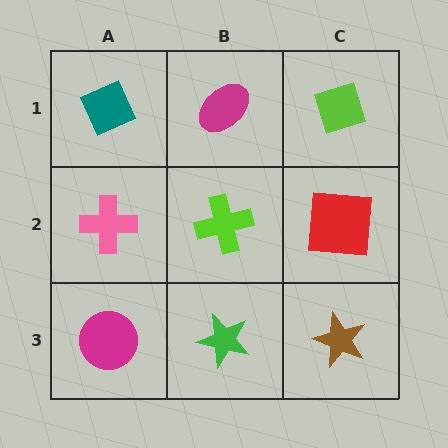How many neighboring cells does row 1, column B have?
3.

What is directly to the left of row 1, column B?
A teal diamond.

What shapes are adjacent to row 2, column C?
A lime diamond (row 1, column C), a brown star (row 3, column C), a lime cross (row 2, column B).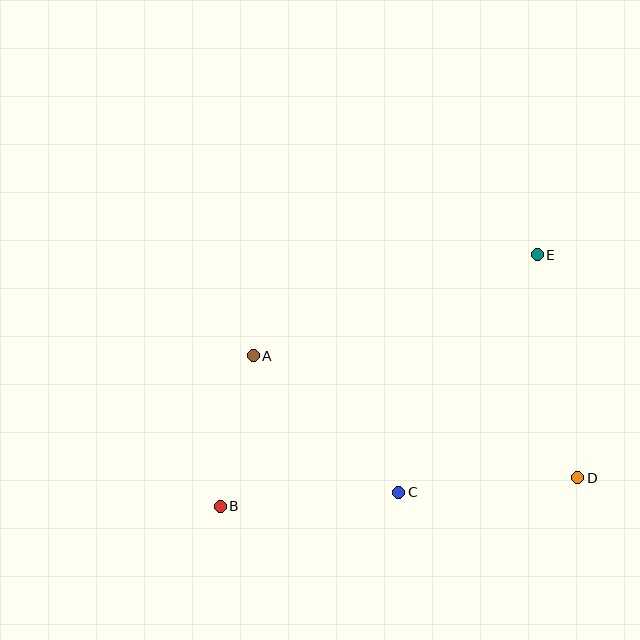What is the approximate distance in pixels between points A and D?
The distance between A and D is approximately 346 pixels.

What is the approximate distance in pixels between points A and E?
The distance between A and E is approximately 301 pixels.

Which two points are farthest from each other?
Points B and E are farthest from each other.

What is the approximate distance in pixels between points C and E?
The distance between C and E is approximately 275 pixels.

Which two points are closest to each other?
Points A and B are closest to each other.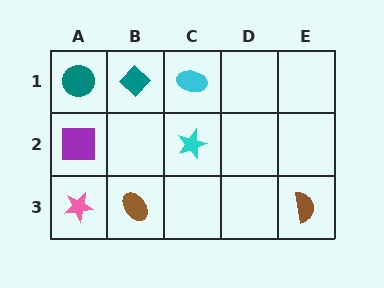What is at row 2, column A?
A purple square.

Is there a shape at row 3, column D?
No, that cell is empty.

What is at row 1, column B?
A teal diamond.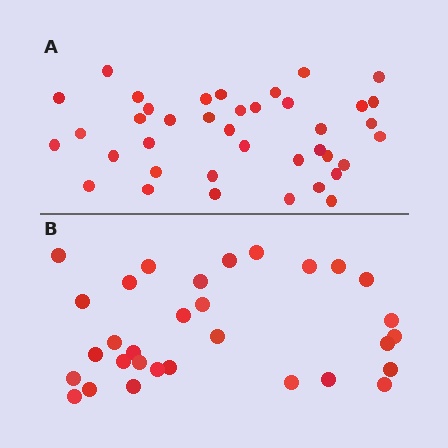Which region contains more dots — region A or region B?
Region A (the top region) has more dots.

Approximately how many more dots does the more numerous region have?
Region A has roughly 8 or so more dots than region B.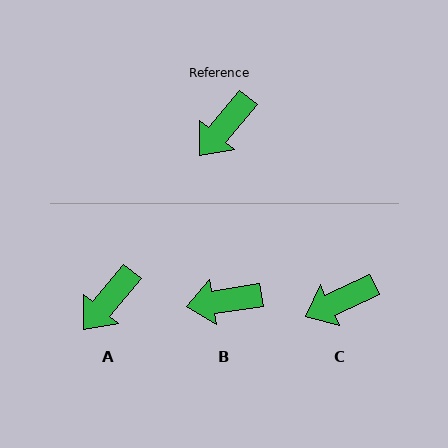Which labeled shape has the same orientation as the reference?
A.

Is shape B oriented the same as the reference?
No, it is off by about 41 degrees.